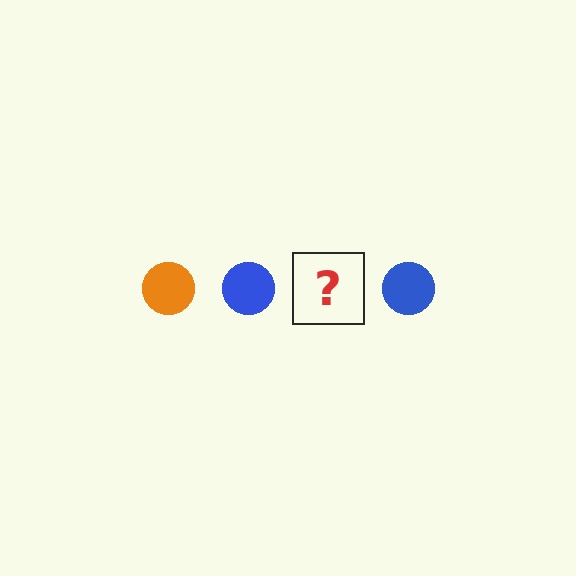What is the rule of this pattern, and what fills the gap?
The rule is that the pattern cycles through orange, blue circles. The gap should be filled with an orange circle.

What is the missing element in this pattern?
The missing element is an orange circle.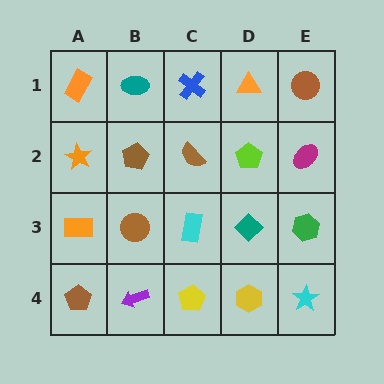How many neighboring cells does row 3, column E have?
3.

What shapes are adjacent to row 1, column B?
A brown pentagon (row 2, column B), an orange rectangle (row 1, column A), a blue cross (row 1, column C).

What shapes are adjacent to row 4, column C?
A cyan rectangle (row 3, column C), a purple arrow (row 4, column B), a yellow hexagon (row 4, column D).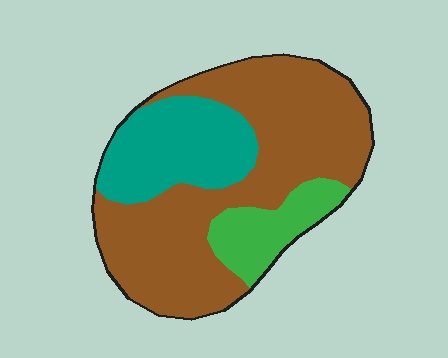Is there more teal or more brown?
Brown.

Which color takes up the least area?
Green, at roughly 15%.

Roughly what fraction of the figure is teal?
Teal takes up about one quarter (1/4) of the figure.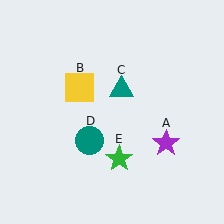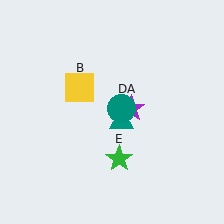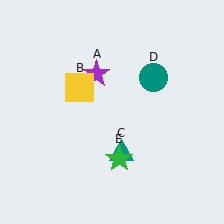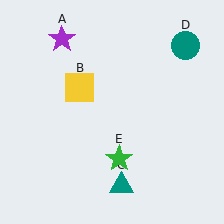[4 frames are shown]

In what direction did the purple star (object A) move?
The purple star (object A) moved up and to the left.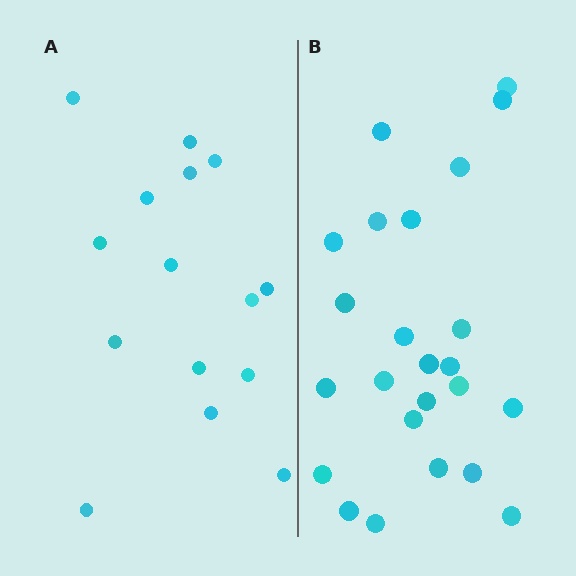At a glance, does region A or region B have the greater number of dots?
Region B (the right region) has more dots.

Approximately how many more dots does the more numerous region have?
Region B has roughly 8 or so more dots than region A.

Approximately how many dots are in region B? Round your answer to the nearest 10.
About 20 dots. (The exact count is 24, which rounds to 20.)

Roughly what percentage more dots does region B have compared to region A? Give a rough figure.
About 60% more.